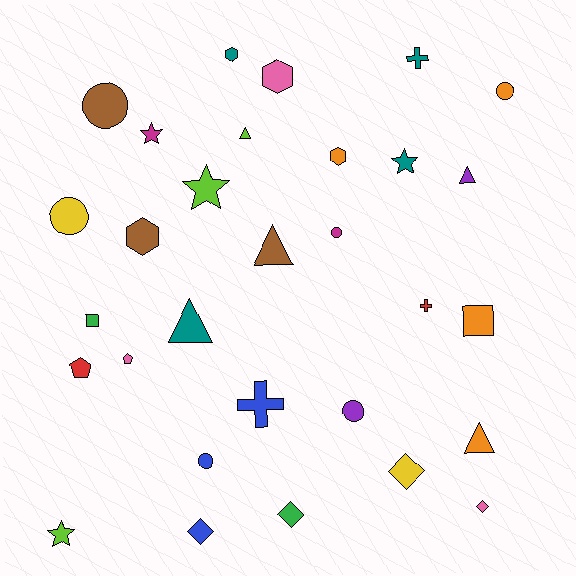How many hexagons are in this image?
There are 4 hexagons.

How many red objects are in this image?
There are 2 red objects.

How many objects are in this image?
There are 30 objects.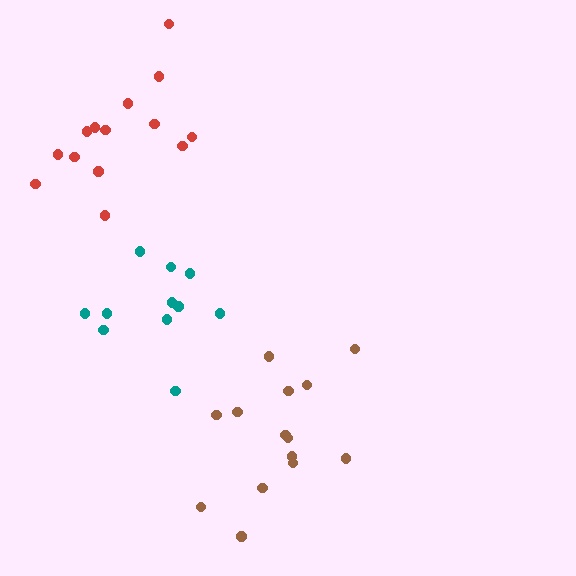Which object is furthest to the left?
The red cluster is leftmost.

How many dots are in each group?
Group 1: 14 dots, Group 2: 11 dots, Group 3: 14 dots (39 total).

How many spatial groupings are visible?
There are 3 spatial groupings.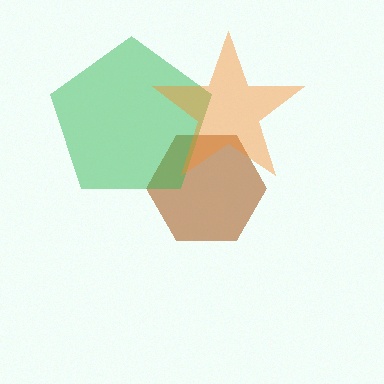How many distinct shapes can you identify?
There are 3 distinct shapes: a brown hexagon, a green pentagon, an orange star.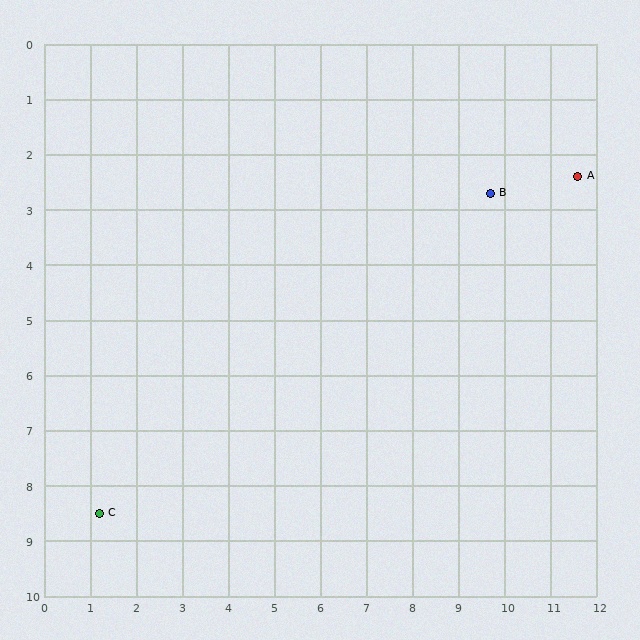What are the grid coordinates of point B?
Point B is at approximately (9.7, 2.7).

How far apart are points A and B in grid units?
Points A and B are about 1.9 grid units apart.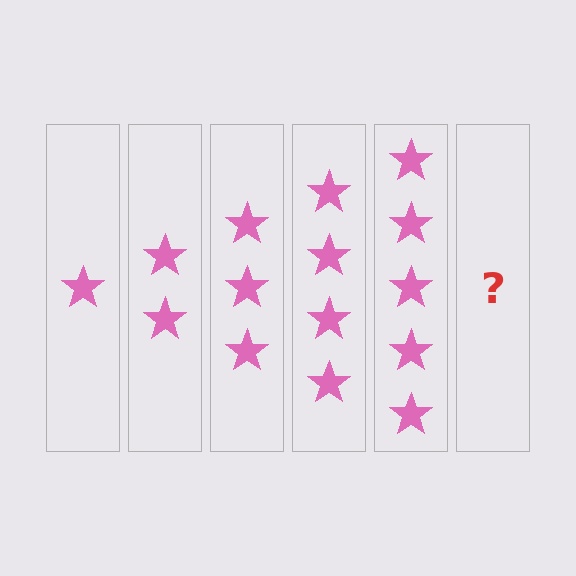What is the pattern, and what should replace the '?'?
The pattern is that each step adds one more star. The '?' should be 6 stars.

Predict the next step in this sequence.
The next step is 6 stars.